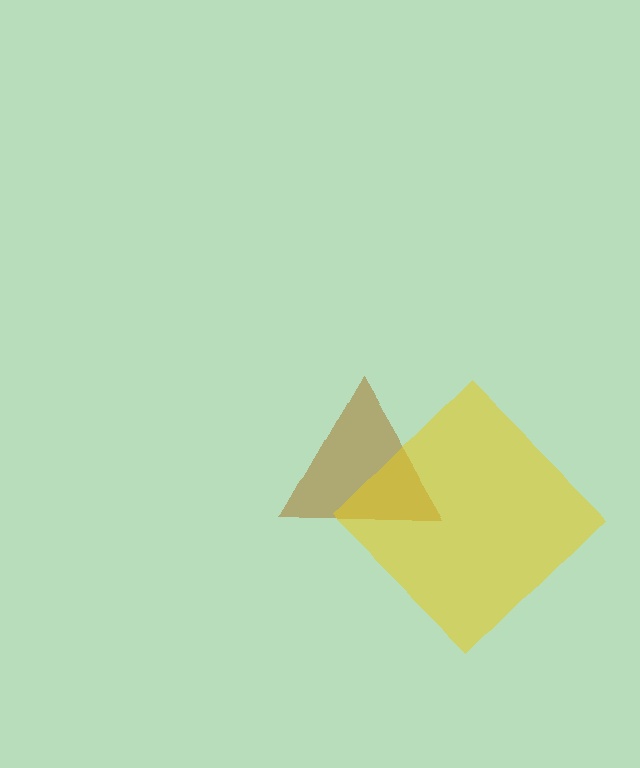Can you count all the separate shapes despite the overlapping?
Yes, there are 2 separate shapes.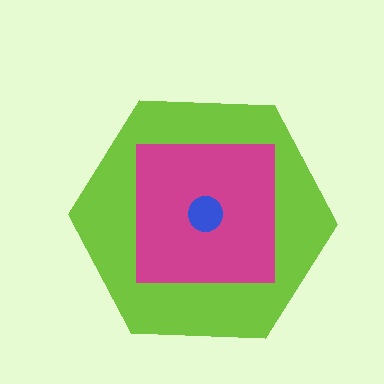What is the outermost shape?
The lime hexagon.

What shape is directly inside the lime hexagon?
The magenta square.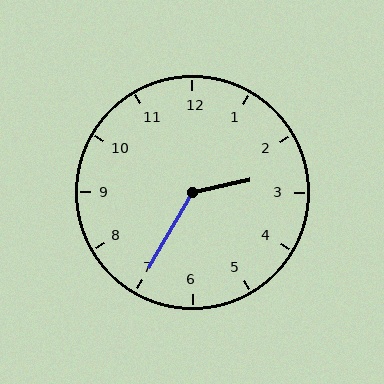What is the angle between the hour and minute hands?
Approximately 132 degrees.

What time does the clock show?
2:35.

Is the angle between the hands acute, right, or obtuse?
It is obtuse.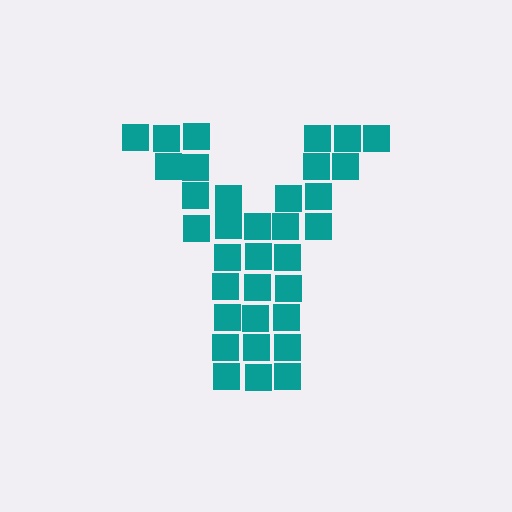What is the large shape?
The large shape is the letter Y.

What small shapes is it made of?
It is made of small squares.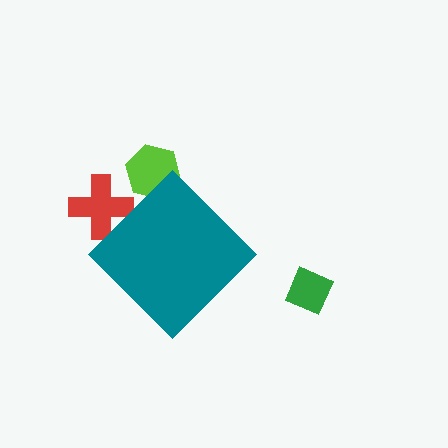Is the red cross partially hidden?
Yes, the red cross is partially hidden behind the teal diamond.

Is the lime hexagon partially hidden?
Yes, the lime hexagon is partially hidden behind the teal diamond.